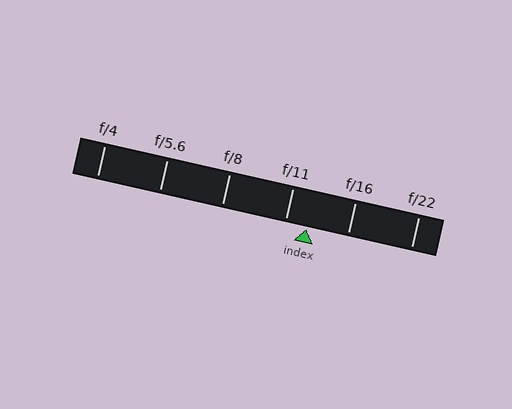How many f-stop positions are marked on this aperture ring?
There are 6 f-stop positions marked.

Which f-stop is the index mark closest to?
The index mark is closest to f/11.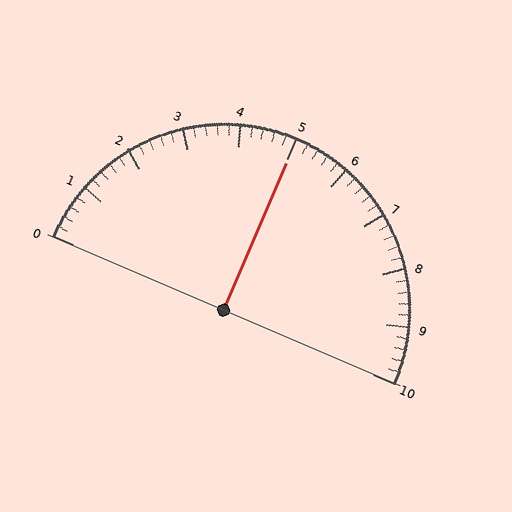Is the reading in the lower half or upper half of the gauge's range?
The reading is in the upper half of the range (0 to 10).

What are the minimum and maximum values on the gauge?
The gauge ranges from 0 to 10.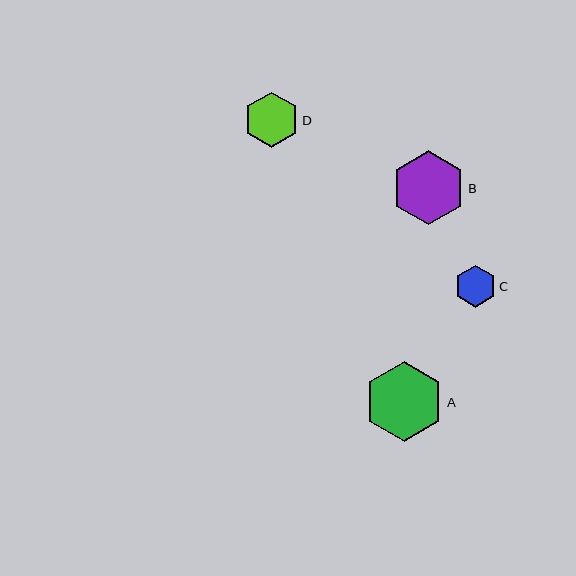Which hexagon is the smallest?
Hexagon C is the smallest with a size of approximately 42 pixels.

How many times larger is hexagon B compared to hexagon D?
Hexagon B is approximately 1.3 times the size of hexagon D.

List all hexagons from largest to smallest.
From largest to smallest: A, B, D, C.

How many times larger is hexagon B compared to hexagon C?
Hexagon B is approximately 1.7 times the size of hexagon C.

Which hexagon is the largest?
Hexagon A is the largest with a size of approximately 80 pixels.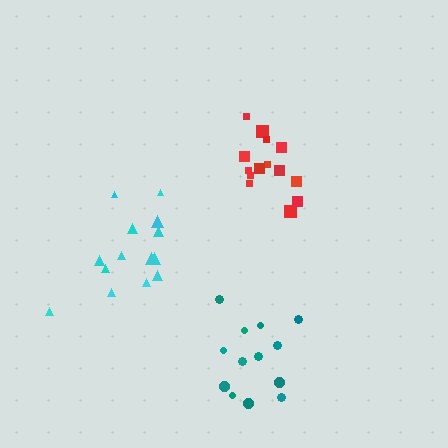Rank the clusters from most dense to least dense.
red, cyan, teal.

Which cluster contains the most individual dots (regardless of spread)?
Red (15).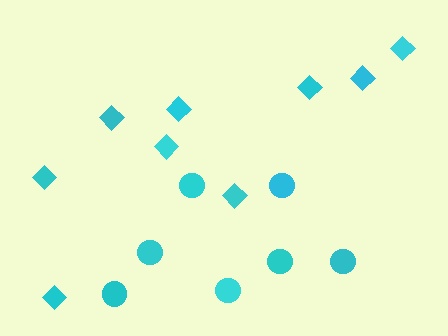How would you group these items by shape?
There are 2 groups: one group of circles (7) and one group of diamonds (9).